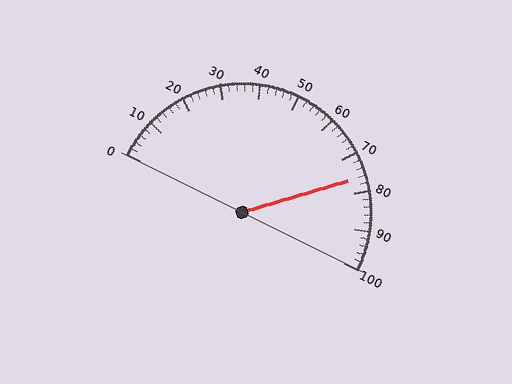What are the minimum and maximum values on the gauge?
The gauge ranges from 0 to 100.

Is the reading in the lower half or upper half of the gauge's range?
The reading is in the upper half of the range (0 to 100).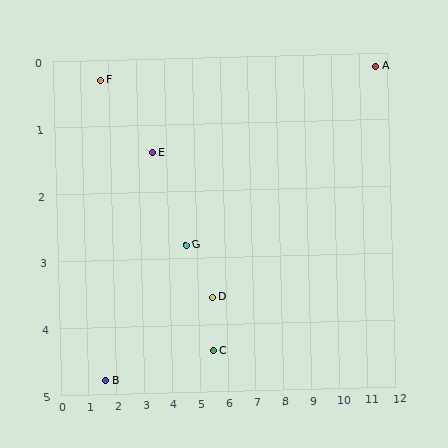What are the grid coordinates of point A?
Point A is at approximately (11.6, 0.2).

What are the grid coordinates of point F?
Point F is at approximately (1.7, 0.3).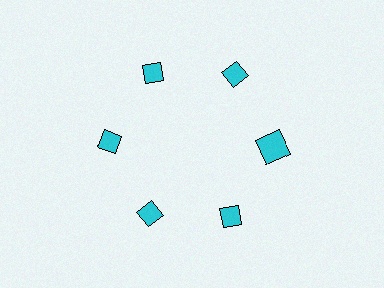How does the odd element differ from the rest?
It has a different shape: square instead of diamond.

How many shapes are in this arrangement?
There are 6 shapes arranged in a ring pattern.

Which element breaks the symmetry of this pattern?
The cyan square at roughly the 3 o'clock position breaks the symmetry. All other shapes are cyan diamonds.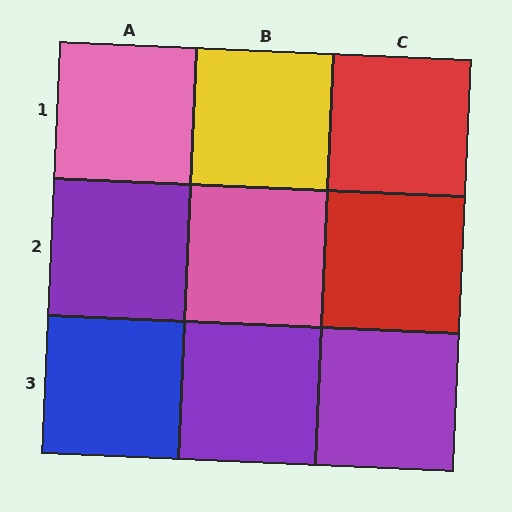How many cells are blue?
1 cell is blue.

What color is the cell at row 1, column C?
Red.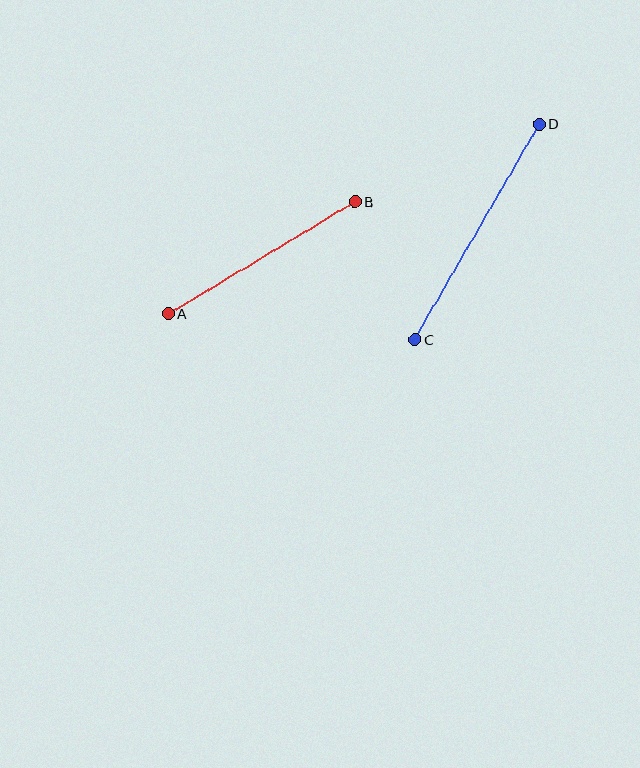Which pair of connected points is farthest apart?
Points C and D are farthest apart.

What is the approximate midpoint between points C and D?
The midpoint is at approximately (477, 232) pixels.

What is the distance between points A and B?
The distance is approximately 217 pixels.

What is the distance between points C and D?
The distance is approximately 249 pixels.